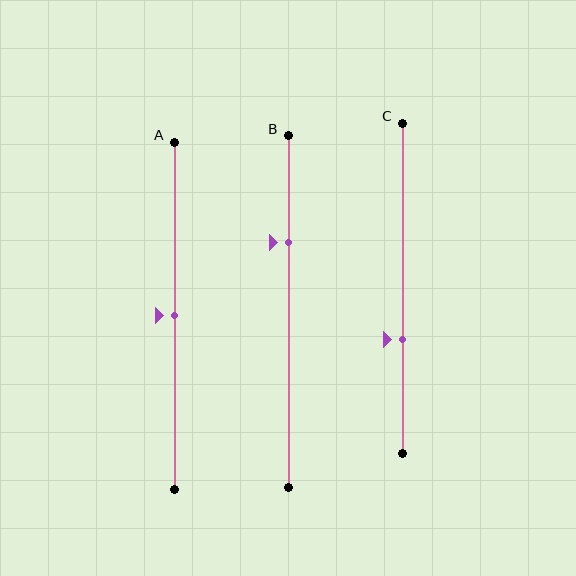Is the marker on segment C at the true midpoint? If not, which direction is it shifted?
No, the marker on segment C is shifted downward by about 15% of the segment length.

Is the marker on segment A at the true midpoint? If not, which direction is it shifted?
Yes, the marker on segment A is at the true midpoint.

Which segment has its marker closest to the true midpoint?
Segment A has its marker closest to the true midpoint.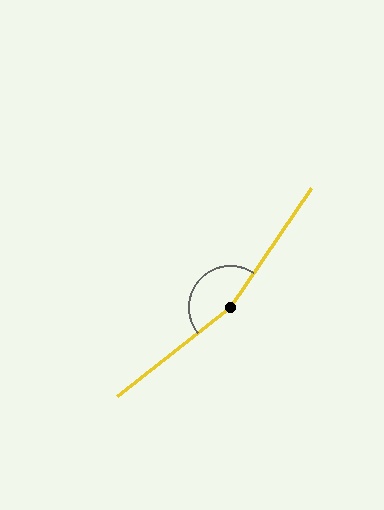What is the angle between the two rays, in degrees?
Approximately 163 degrees.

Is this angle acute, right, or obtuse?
It is obtuse.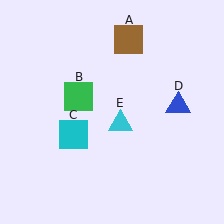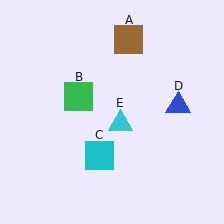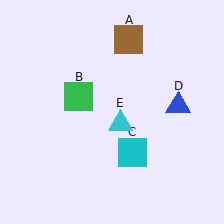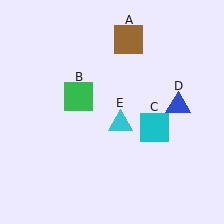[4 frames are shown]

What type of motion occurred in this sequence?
The cyan square (object C) rotated counterclockwise around the center of the scene.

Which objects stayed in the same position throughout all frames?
Brown square (object A) and green square (object B) and blue triangle (object D) and cyan triangle (object E) remained stationary.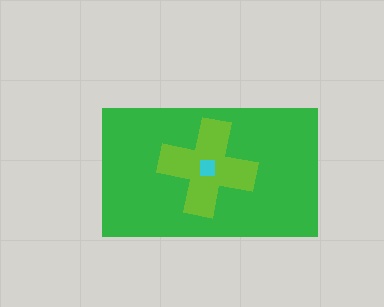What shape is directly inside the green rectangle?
The lime cross.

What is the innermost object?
The cyan square.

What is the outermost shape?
The green rectangle.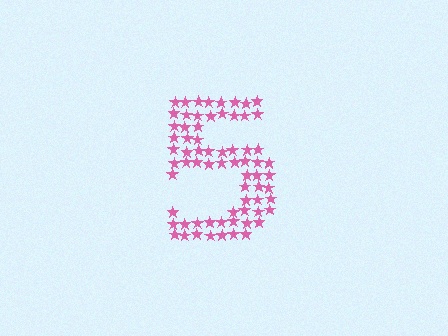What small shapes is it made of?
It is made of small stars.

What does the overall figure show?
The overall figure shows the digit 5.